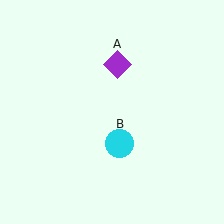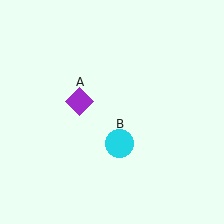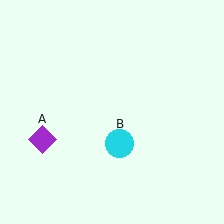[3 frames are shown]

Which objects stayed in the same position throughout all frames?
Cyan circle (object B) remained stationary.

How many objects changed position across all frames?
1 object changed position: purple diamond (object A).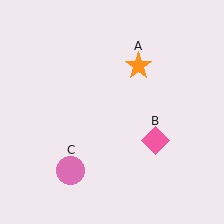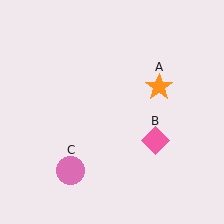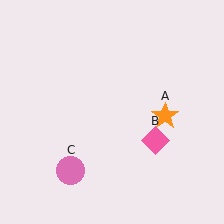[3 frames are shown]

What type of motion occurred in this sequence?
The orange star (object A) rotated clockwise around the center of the scene.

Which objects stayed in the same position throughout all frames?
Pink diamond (object B) and pink circle (object C) remained stationary.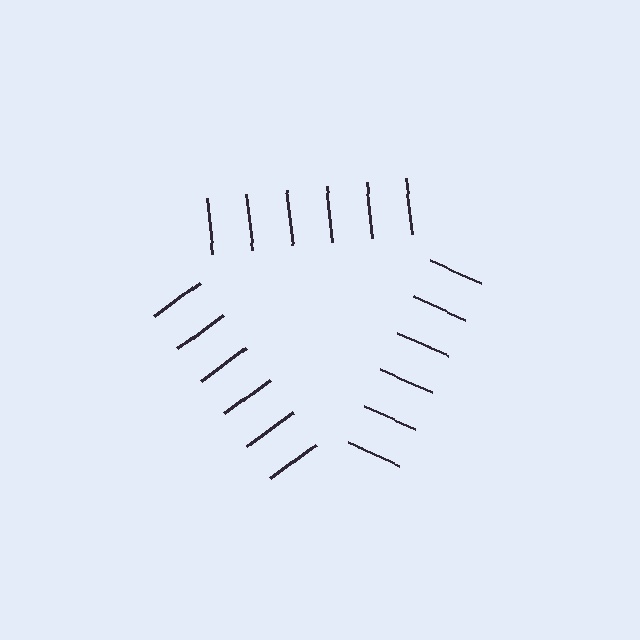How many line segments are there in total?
18 — 6 along each of the 3 edges.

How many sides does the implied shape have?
3 sides — the line-ends trace a triangle.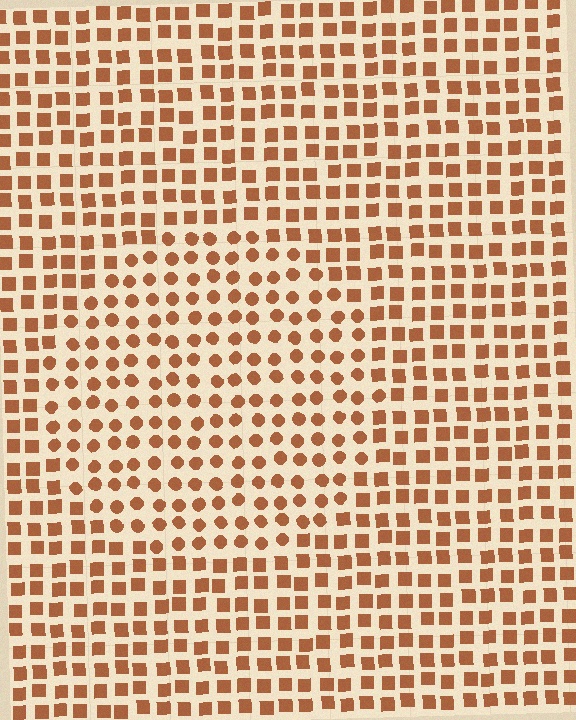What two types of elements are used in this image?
The image uses circles inside the circle region and squares outside it.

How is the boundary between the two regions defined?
The boundary is defined by a change in element shape: circles inside vs. squares outside. All elements share the same color and spacing.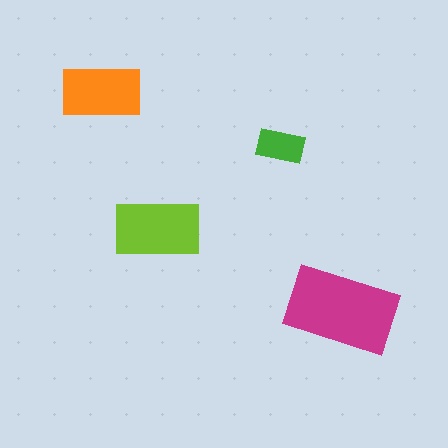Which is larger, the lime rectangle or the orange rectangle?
The lime one.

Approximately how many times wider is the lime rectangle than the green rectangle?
About 2 times wider.